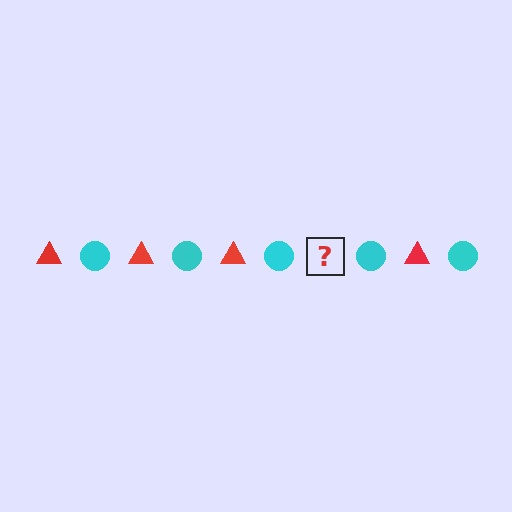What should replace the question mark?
The question mark should be replaced with a red triangle.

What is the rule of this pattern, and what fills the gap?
The rule is that the pattern alternates between red triangle and cyan circle. The gap should be filled with a red triangle.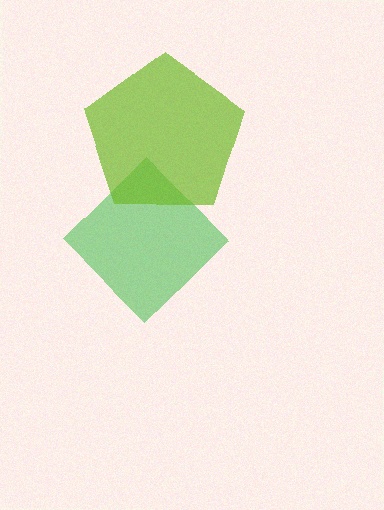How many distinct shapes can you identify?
There are 2 distinct shapes: a green diamond, a lime pentagon.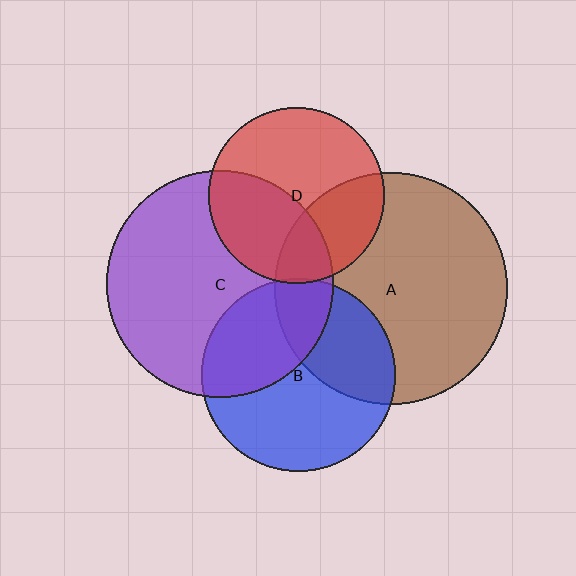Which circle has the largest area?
Circle A (brown).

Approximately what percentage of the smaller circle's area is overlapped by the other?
Approximately 5%.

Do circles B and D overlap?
Yes.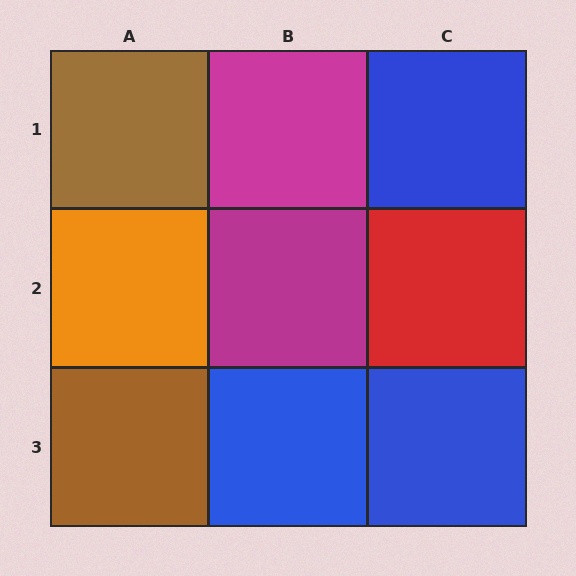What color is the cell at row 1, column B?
Magenta.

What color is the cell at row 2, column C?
Red.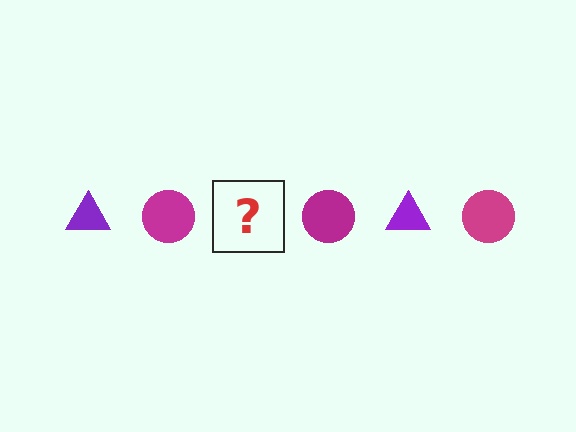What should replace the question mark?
The question mark should be replaced with a purple triangle.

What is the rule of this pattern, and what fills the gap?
The rule is that the pattern alternates between purple triangle and magenta circle. The gap should be filled with a purple triangle.